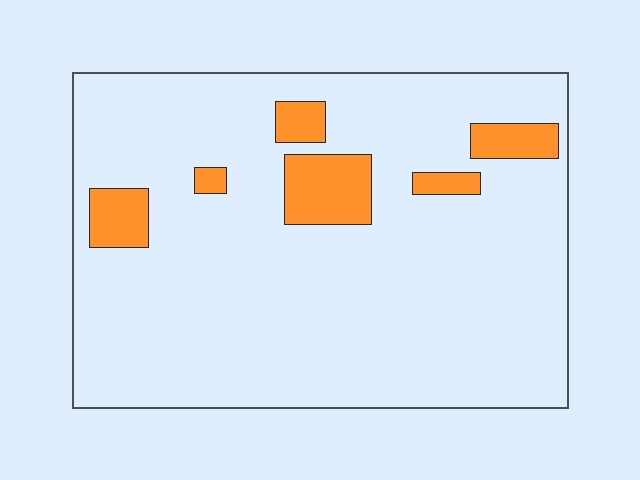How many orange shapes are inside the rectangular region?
6.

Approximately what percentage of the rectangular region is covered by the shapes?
Approximately 10%.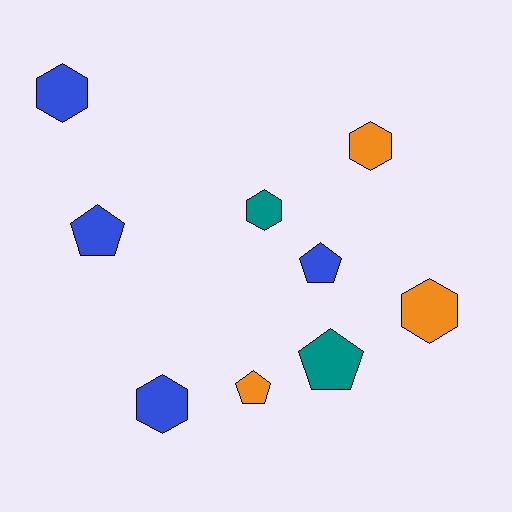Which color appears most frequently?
Blue, with 4 objects.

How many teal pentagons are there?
There is 1 teal pentagon.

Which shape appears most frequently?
Hexagon, with 5 objects.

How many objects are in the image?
There are 9 objects.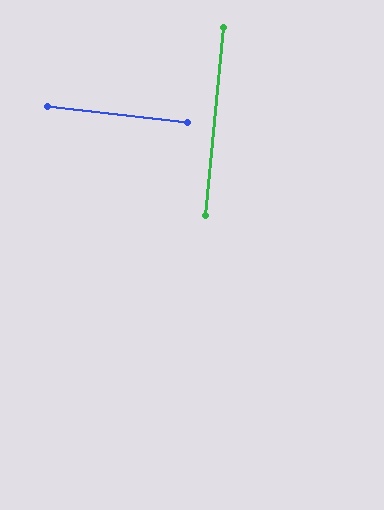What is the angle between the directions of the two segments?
Approximately 89 degrees.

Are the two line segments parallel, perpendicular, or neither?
Perpendicular — they meet at approximately 89°.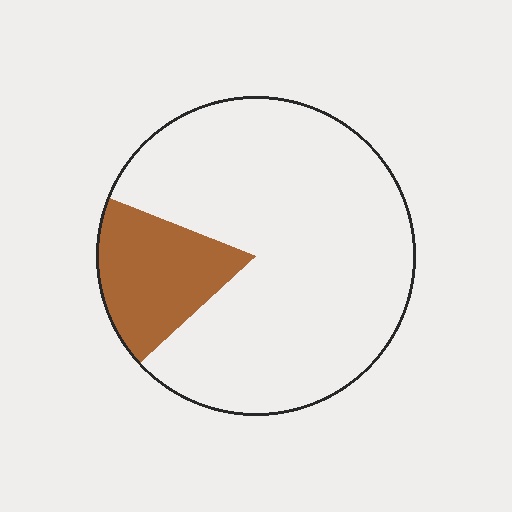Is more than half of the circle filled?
No.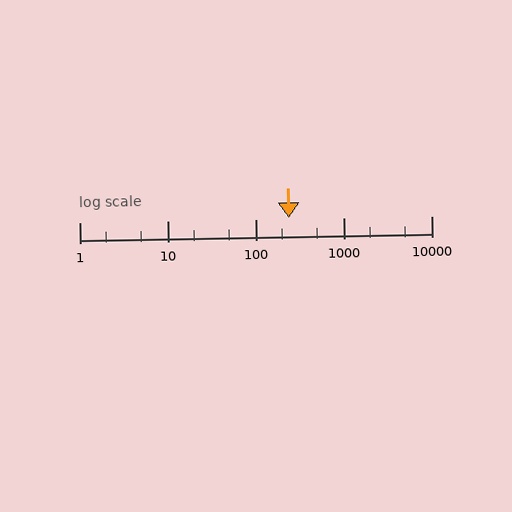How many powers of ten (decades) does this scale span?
The scale spans 4 decades, from 1 to 10000.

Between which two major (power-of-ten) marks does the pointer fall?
The pointer is between 100 and 1000.